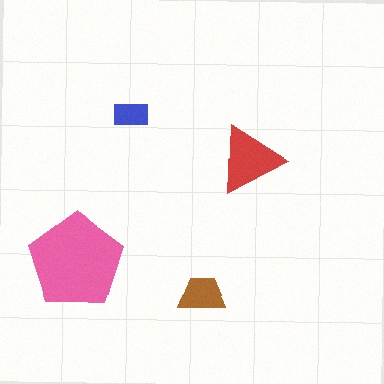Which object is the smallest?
The blue rectangle.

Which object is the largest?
The pink pentagon.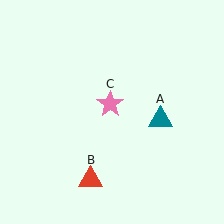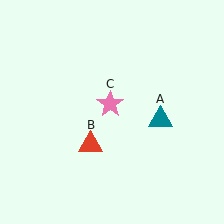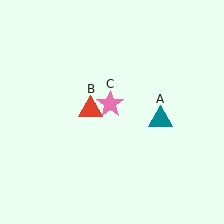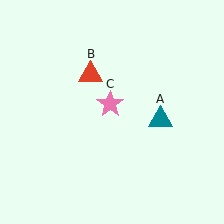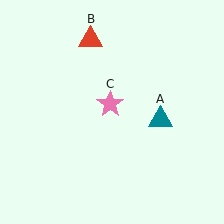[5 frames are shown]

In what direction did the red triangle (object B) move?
The red triangle (object B) moved up.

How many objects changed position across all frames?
1 object changed position: red triangle (object B).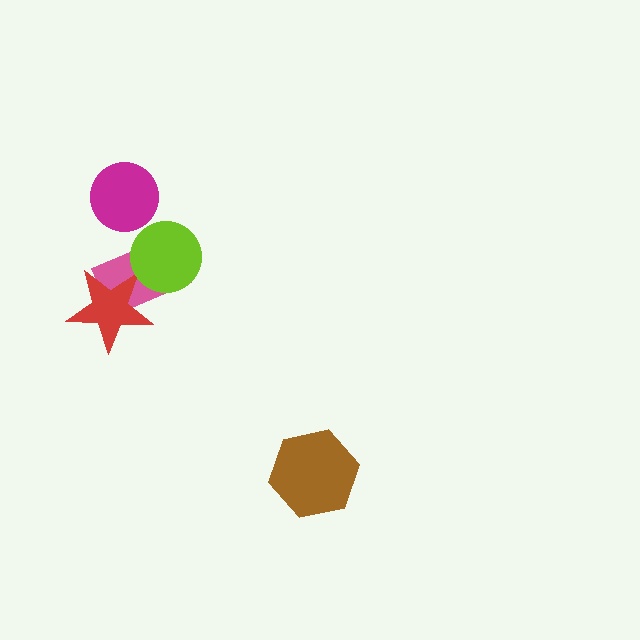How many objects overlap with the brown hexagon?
0 objects overlap with the brown hexagon.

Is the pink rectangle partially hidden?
Yes, it is partially covered by another shape.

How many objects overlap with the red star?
1 object overlaps with the red star.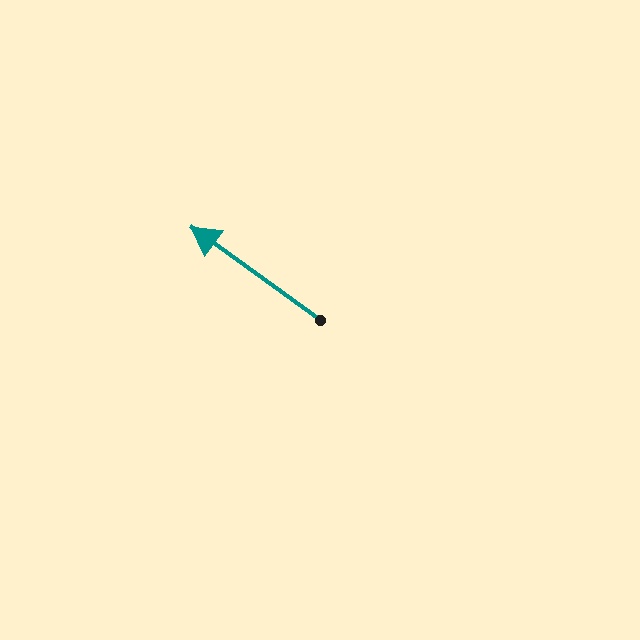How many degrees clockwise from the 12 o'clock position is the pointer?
Approximately 306 degrees.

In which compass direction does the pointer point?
Northwest.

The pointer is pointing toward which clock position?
Roughly 10 o'clock.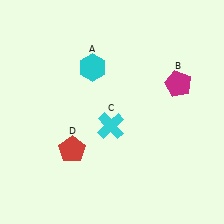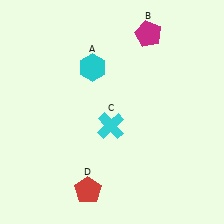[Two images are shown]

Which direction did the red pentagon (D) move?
The red pentagon (D) moved down.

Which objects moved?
The objects that moved are: the magenta pentagon (B), the red pentagon (D).